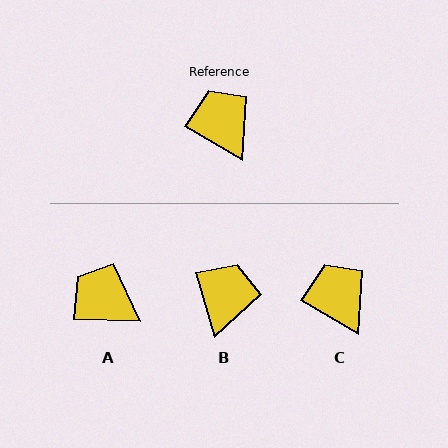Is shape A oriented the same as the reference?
No, it is off by about 28 degrees.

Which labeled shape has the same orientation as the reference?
C.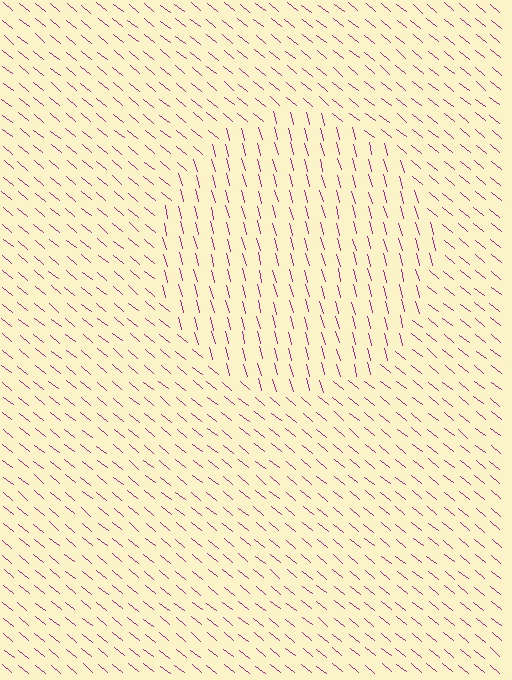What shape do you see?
I see a circle.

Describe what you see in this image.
The image is filled with small magenta line segments. A circle region in the image has lines oriented differently from the surrounding lines, creating a visible texture boundary.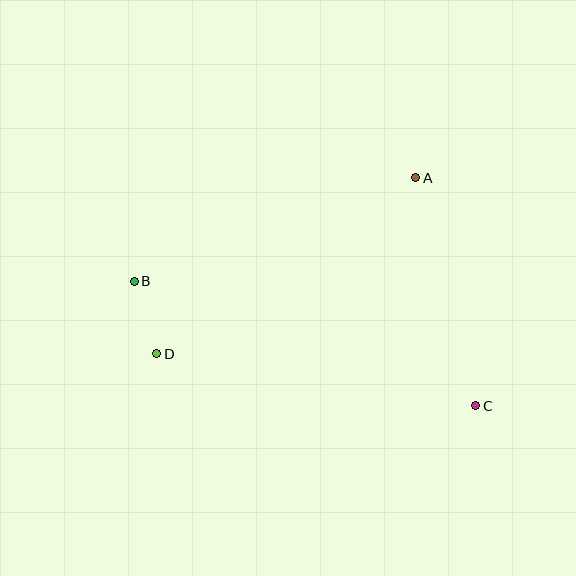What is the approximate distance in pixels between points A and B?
The distance between A and B is approximately 300 pixels.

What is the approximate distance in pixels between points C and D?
The distance between C and D is approximately 323 pixels.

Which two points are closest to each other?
Points B and D are closest to each other.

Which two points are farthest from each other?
Points B and C are farthest from each other.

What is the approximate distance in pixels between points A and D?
The distance between A and D is approximately 313 pixels.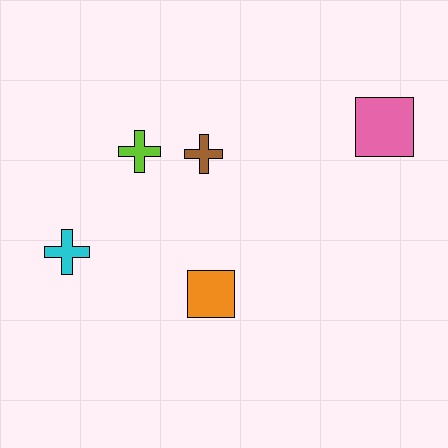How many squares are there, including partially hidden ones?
There are 2 squares.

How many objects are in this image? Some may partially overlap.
There are 5 objects.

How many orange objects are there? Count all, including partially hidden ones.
There is 1 orange object.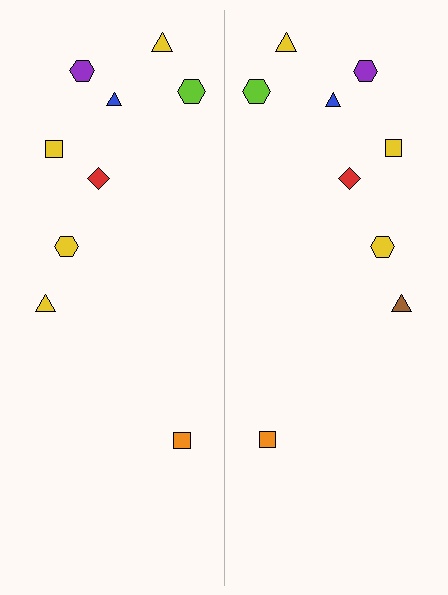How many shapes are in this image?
There are 18 shapes in this image.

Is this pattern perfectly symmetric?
No, the pattern is not perfectly symmetric. The brown triangle on the right side breaks the symmetry — its mirror counterpart is yellow.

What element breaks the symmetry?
The brown triangle on the right side breaks the symmetry — its mirror counterpart is yellow.